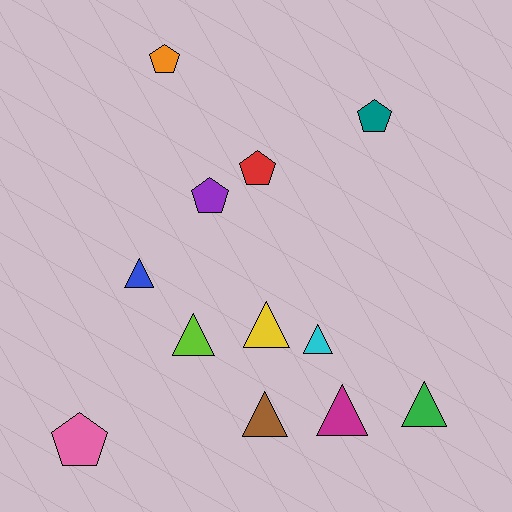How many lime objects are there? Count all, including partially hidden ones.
There is 1 lime object.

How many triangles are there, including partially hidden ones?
There are 7 triangles.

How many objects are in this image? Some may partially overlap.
There are 12 objects.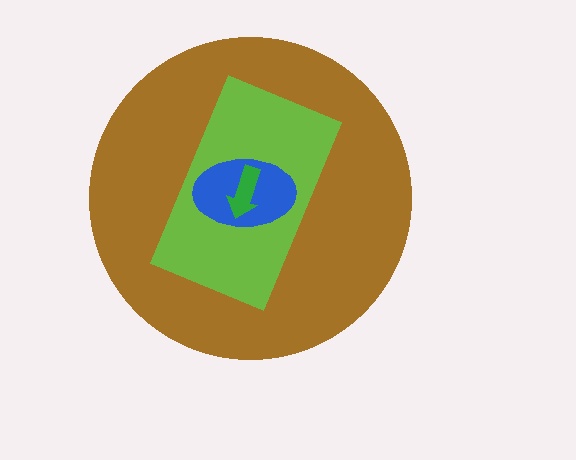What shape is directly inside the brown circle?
The lime rectangle.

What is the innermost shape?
The green arrow.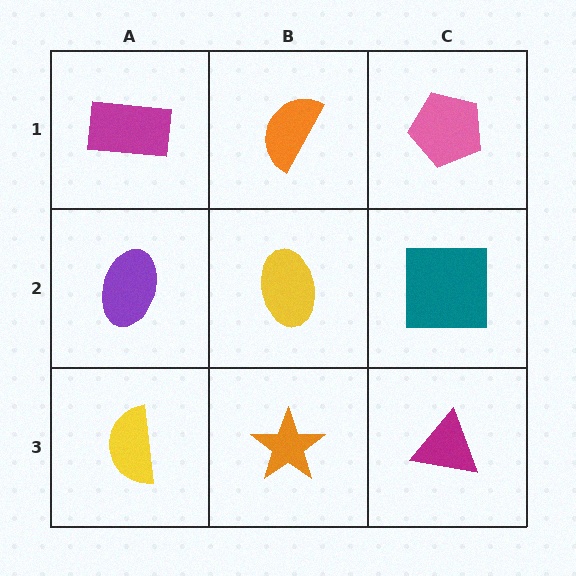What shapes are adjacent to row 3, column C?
A teal square (row 2, column C), an orange star (row 3, column B).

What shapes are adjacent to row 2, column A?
A magenta rectangle (row 1, column A), a yellow semicircle (row 3, column A), a yellow ellipse (row 2, column B).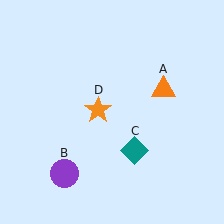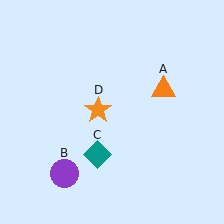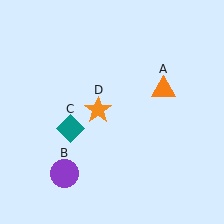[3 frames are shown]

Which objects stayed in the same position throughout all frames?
Orange triangle (object A) and purple circle (object B) and orange star (object D) remained stationary.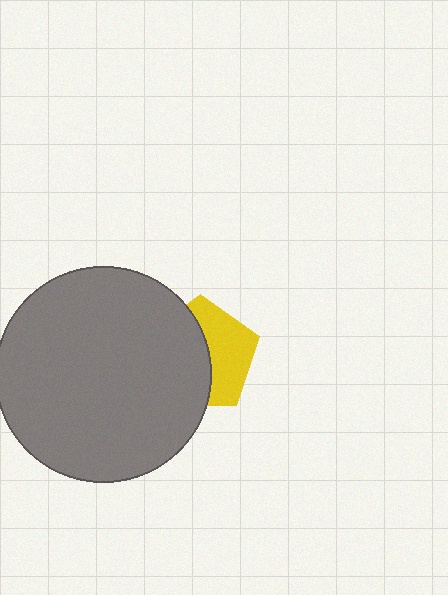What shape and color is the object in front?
The object in front is a gray circle.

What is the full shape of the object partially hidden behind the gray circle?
The partially hidden object is a yellow pentagon.